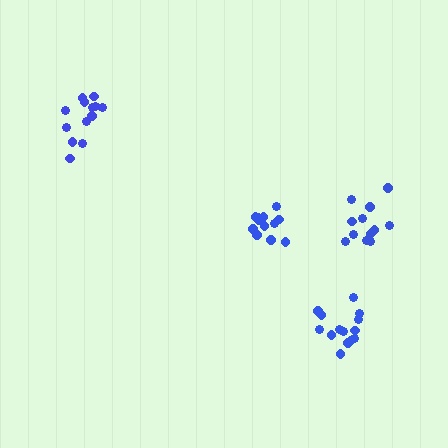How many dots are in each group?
Group 1: 12 dots, Group 2: 14 dots, Group 3: 13 dots, Group 4: 12 dots (51 total).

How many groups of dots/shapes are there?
There are 4 groups.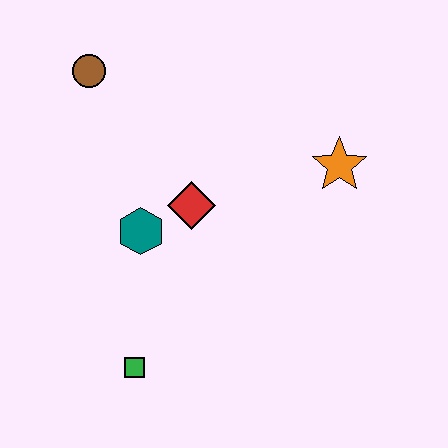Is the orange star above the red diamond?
Yes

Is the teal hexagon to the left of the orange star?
Yes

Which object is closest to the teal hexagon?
The red diamond is closest to the teal hexagon.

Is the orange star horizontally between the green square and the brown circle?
No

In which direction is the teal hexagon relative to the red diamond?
The teal hexagon is to the left of the red diamond.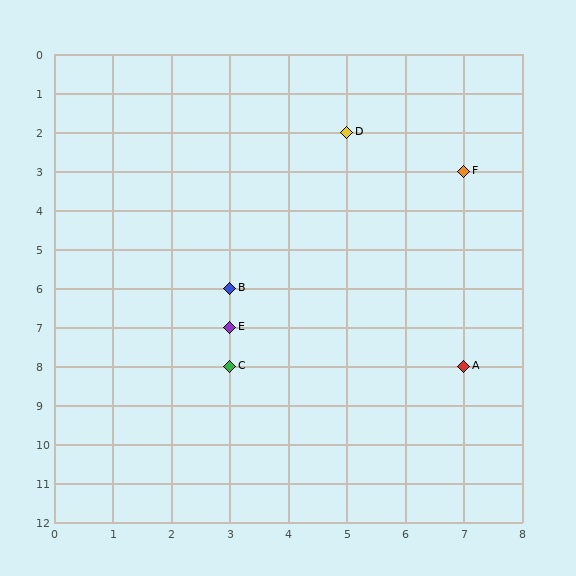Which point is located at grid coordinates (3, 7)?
Point E is at (3, 7).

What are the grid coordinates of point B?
Point B is at grid coordinates (3, 6).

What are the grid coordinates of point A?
Point A is at grid coordinates (7, 8).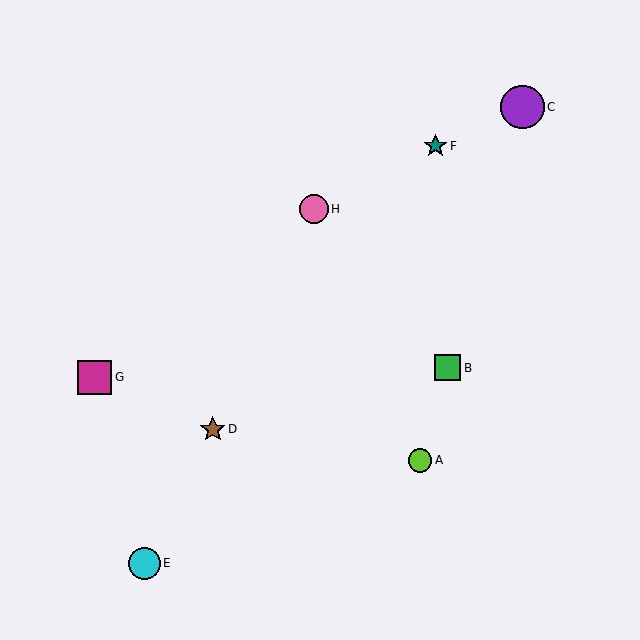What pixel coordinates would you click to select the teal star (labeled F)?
Click at (436, 146) to select the teal star F.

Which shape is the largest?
The purple circle (labeled C) is the largest.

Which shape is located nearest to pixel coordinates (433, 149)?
The teal star (labeled F) at (436, 146) is nearest to that location.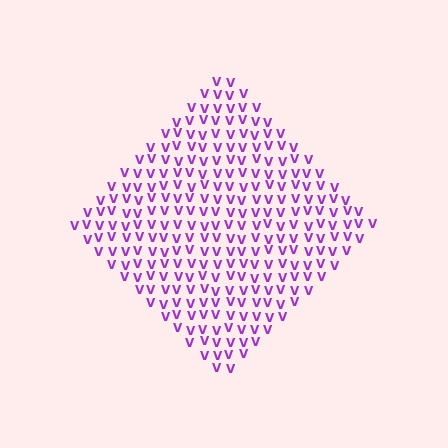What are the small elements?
The small elements are letter V's.